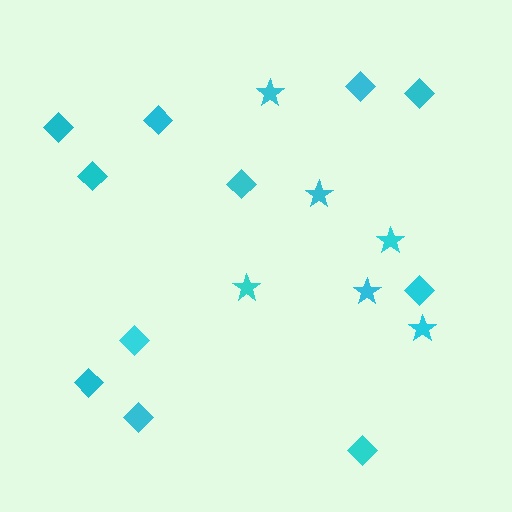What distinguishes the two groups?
There are 2 groups: one group of diamonds (11) and one group of stars (6).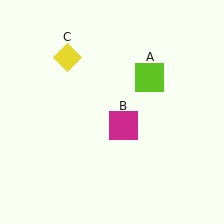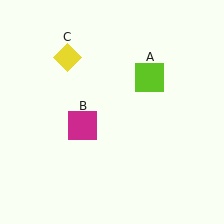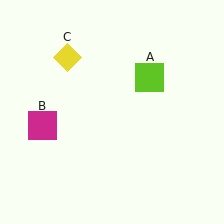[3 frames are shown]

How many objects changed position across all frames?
1 object changed position: magenta square (object B).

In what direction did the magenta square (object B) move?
The magenta square (object B) moved left.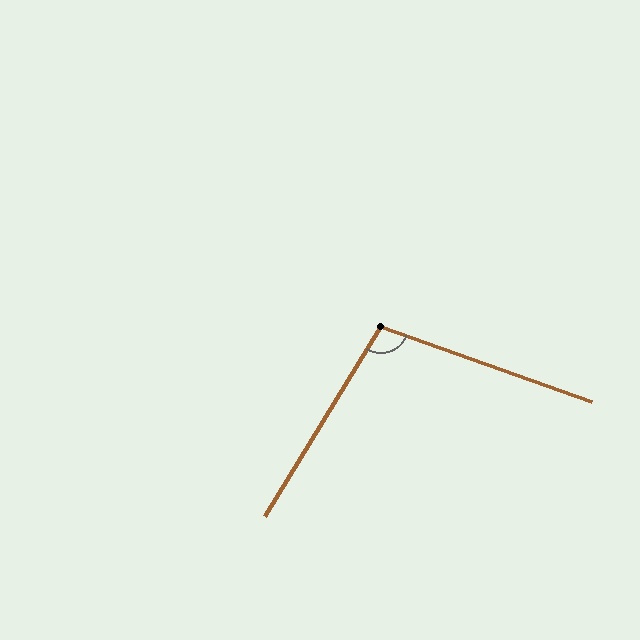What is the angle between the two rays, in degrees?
Approximately 102 degrees.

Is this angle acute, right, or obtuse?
It is obtuse.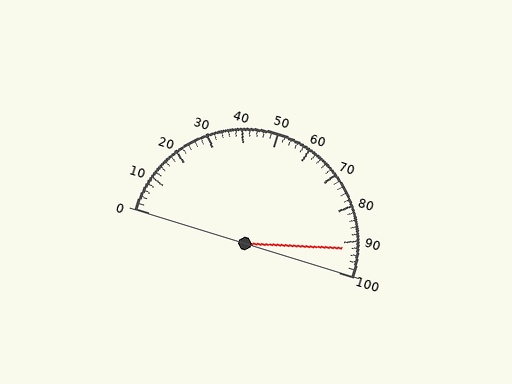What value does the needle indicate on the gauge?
The needle indicates approximately 92.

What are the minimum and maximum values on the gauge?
The gauge ranges from 0 to 100.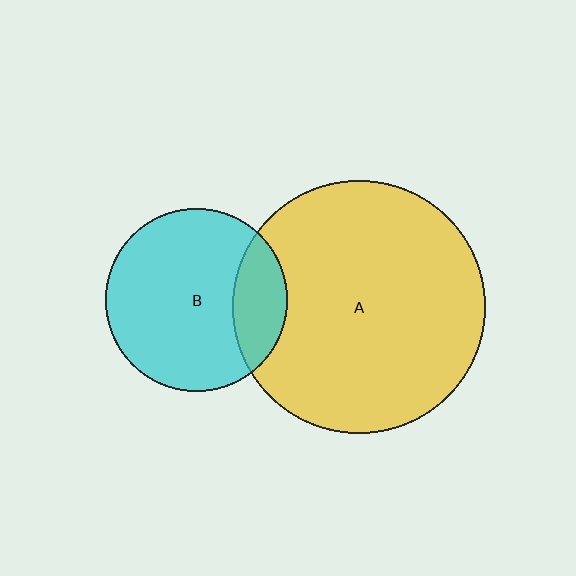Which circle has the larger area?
Circle A (yellow).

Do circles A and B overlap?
Yes.